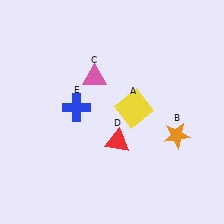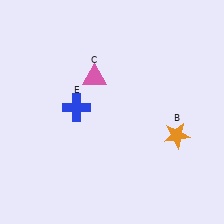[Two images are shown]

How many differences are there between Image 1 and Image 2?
There are 2 differences between the two images.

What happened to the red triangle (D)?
The red triangle (D) was removed in Image 2. It was in the bottom-right area of Image 1.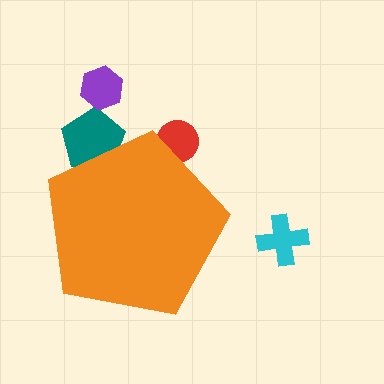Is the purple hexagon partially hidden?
No, the purple hexagon is fully visible.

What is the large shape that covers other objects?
An orange pentagon.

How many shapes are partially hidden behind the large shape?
2 shapes are partially hidden.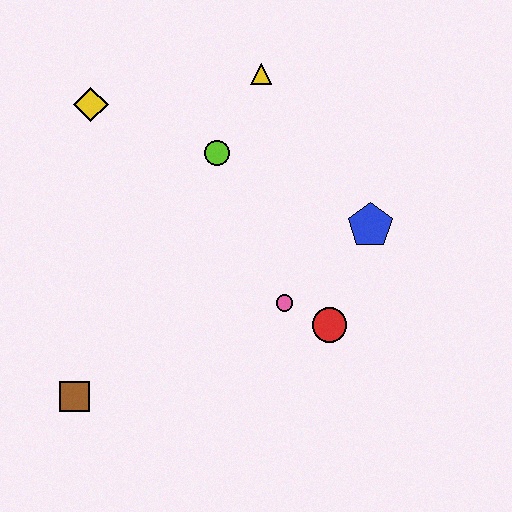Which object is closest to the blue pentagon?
The red circle is closest to the blue pentagon.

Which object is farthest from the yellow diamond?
The red circle is farthest from the yellow diamond.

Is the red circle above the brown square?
Yes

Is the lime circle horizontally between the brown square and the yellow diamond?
No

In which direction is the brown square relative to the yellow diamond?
The brown square is below the yellow diamond.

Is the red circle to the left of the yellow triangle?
No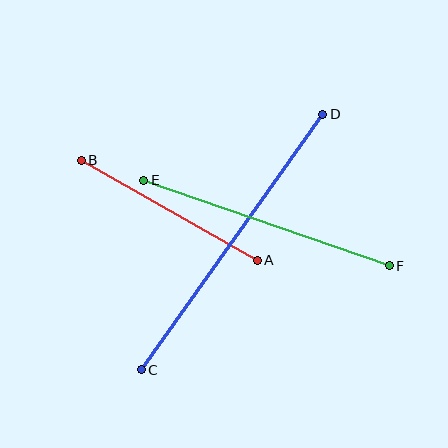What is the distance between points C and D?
The distance is approximately 313 pixels.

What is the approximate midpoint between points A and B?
The midpoint is at approximately (169, 210) pixels.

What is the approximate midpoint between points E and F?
The midpoint is at approximately (267, 223) pixels.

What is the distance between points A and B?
The distance is approximately 203 pixels.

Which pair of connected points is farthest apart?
Points C and D are farthest apart.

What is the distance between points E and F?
The distance is approximately 260 pixels.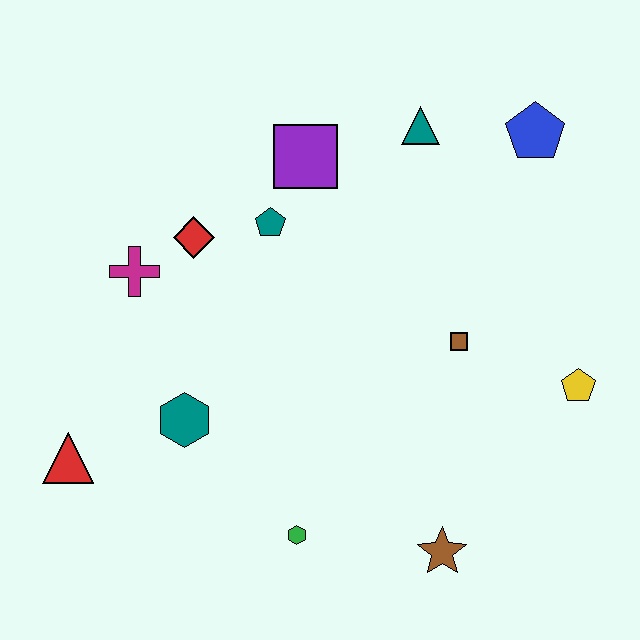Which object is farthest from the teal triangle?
The red triangle is farthest from the teal triangle.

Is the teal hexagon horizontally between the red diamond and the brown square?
No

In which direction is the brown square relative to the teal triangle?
The brown square is below the teal triangle.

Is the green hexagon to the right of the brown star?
No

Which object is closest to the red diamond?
The magenta cross is closest to the red diamond.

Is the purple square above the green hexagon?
Yes